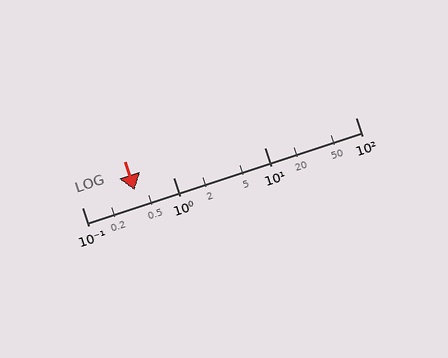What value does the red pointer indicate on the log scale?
The pointer indicates approximately 0.38.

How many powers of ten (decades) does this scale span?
The scale spans 3 decades, from 0.1 to 100.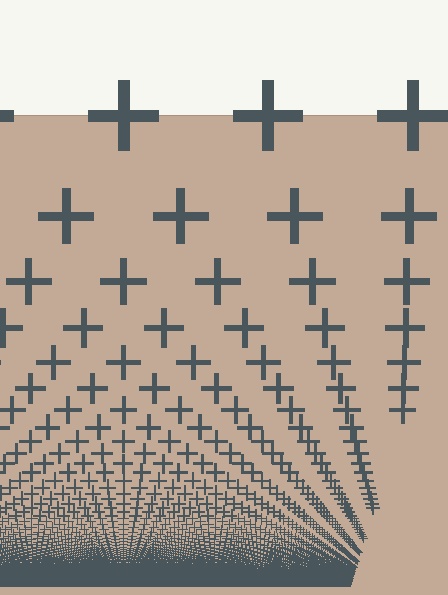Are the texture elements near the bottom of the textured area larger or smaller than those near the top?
Smaller. The gradient is inverted — elements near the bottom are smaller and denser.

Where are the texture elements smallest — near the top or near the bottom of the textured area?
Near the bottom.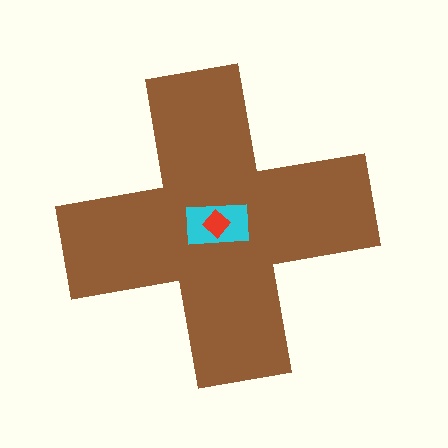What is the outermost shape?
The brown cross.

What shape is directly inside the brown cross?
The cyan rectangle.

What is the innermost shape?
The red diamond.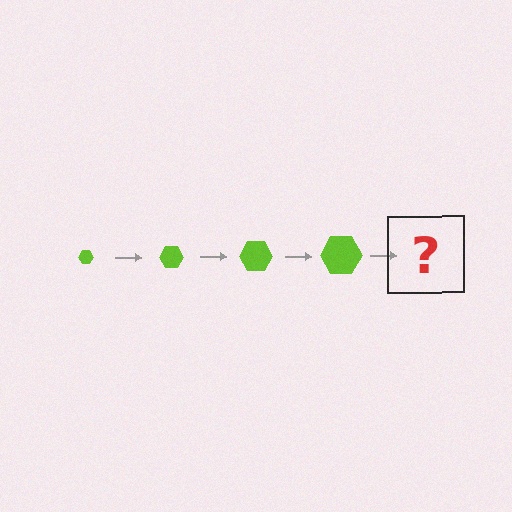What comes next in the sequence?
The next element should be a lime hexagon, larger than the previous one.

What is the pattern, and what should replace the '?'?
The pattern is that the hexagon gets progressively larger each step. The '?' should be a lime hexagon, larger than the previous one.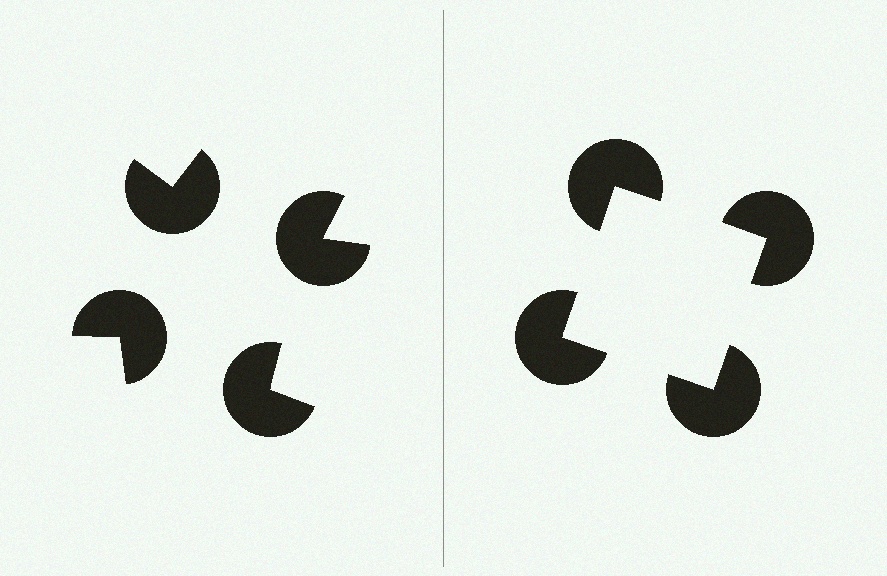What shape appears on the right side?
An illusory square.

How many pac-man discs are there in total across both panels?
8 — 4 on each side.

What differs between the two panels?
The pac-man discs are positioned identically on both sides; only the wedge orientations differ. On the right they align to a square; on the left they are misaligned.